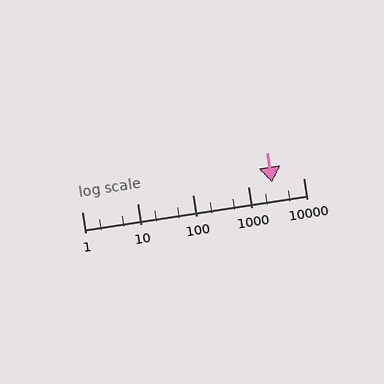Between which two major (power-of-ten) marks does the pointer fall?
The pointer is between 1000 and 10000.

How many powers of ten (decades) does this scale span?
The scale spans 4 decades, from 1 to 10000.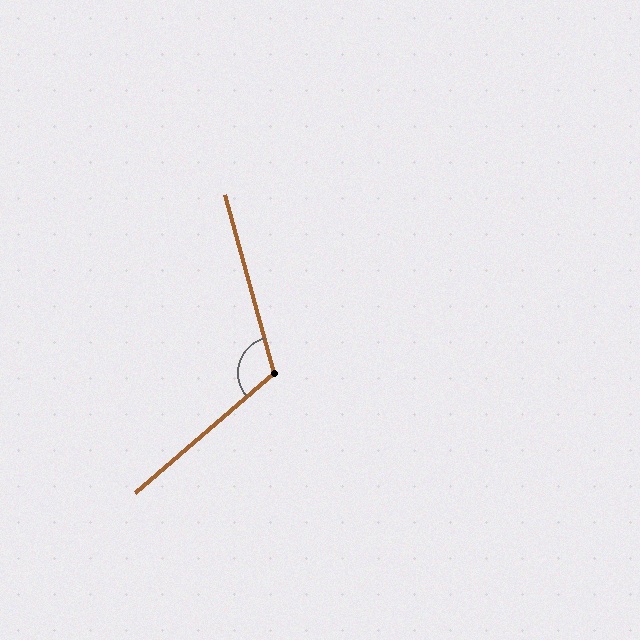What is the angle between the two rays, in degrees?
Approximately 115 degrees.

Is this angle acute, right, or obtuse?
It is obtuse.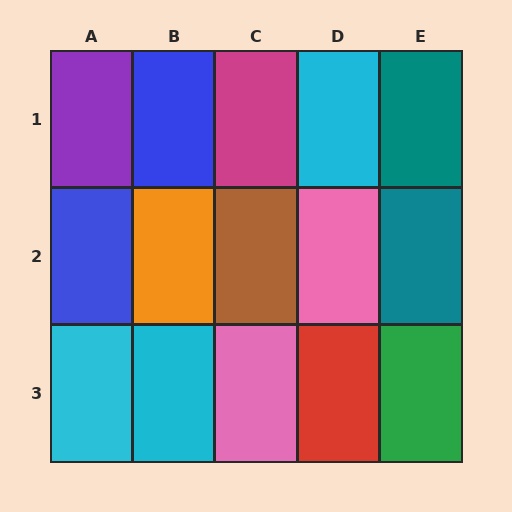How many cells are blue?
2 cells are blue.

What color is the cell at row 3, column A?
Cyan.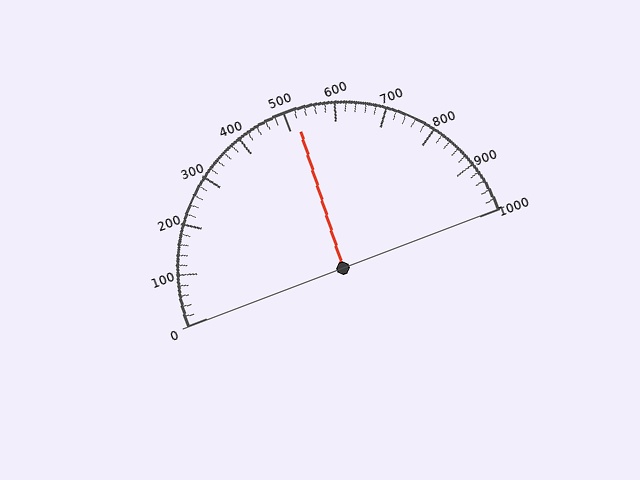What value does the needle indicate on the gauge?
The needle indicates approximately 520.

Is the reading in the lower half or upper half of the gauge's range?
The reading is in the upper half of the range (0 to 1000).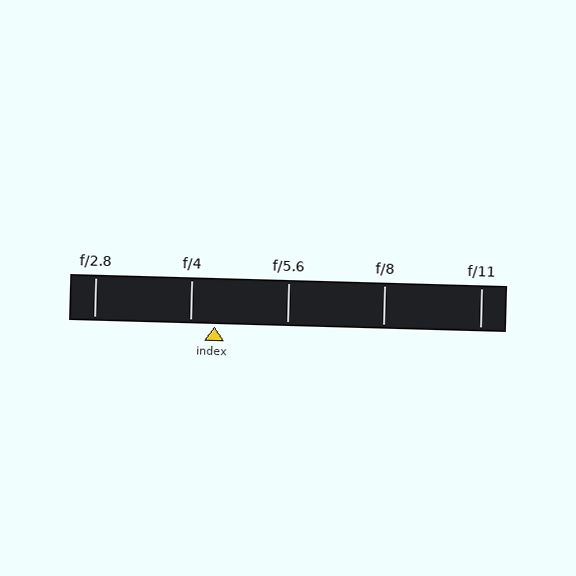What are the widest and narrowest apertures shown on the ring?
The widest aperture shown is f/2.8 and the narrowest is f/11.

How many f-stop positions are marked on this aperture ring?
There are 5 f-stop positions marked.